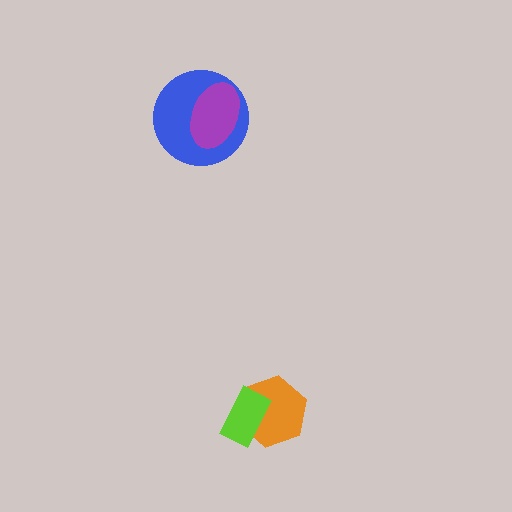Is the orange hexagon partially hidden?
Yes, it is partially covered by another shape.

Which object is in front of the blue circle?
The purple ellipse is in front of the blue circle.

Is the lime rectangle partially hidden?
No, no other shape covers it.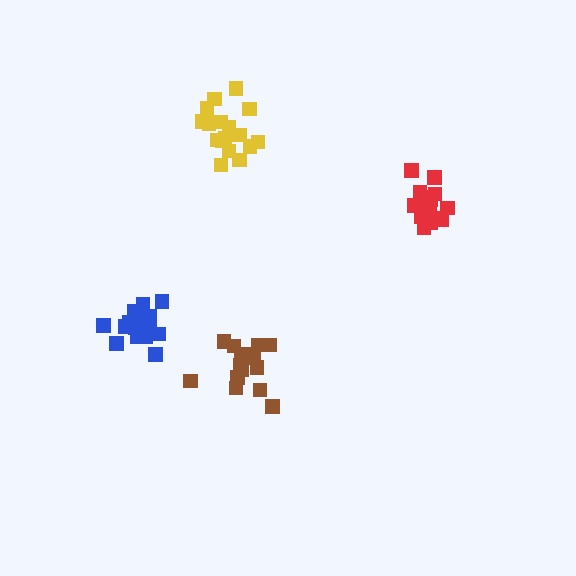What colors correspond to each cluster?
The clusters are colored: yellow, brown, red, blue.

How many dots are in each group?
Group 1: 17 dots, Group 2: 15 dots, Group 3: 16 dots, Group 4: 16 dots (64 total).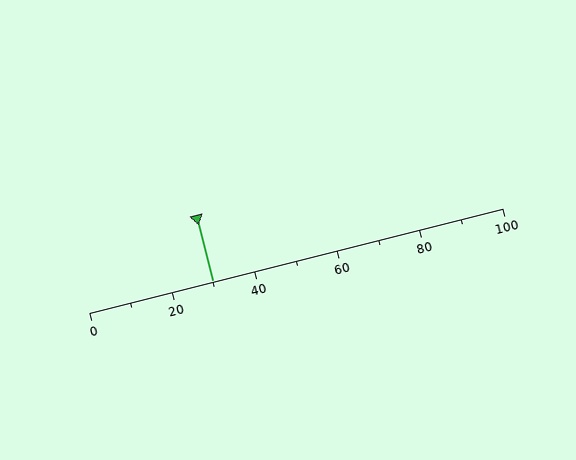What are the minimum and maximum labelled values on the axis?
The axis runs from 0 to 100.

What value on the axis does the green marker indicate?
The marker indicates approximately 30.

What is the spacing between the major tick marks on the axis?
The major ticks are spaced 20 apart.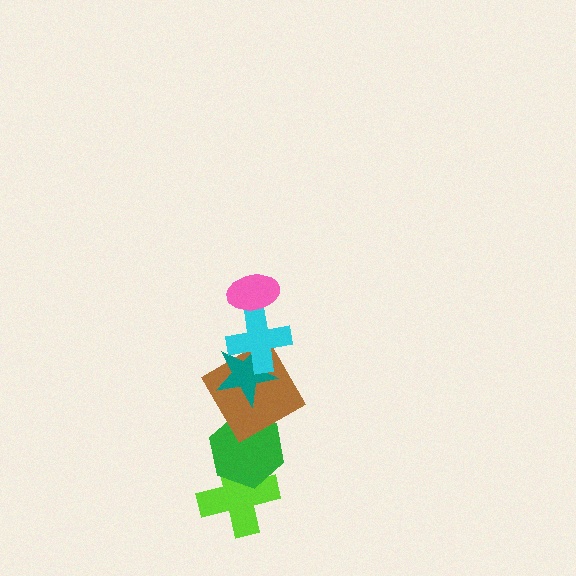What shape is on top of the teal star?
The cyan cross is on top of the teal star.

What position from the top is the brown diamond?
The brown diamond is 4th from the top.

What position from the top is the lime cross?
The lime cross is 6th from the top.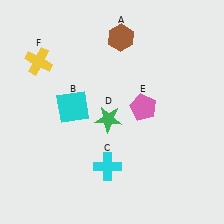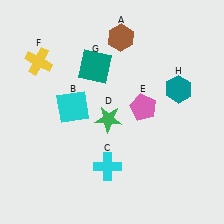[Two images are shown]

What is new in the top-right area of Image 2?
A teal hexagon (H) was added in the top-right area of Image 2.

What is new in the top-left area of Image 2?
A teal square (G) was added in the top-left area of Image 2.